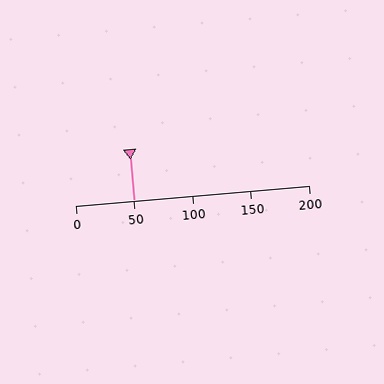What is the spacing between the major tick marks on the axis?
The major ticks are spaced 50 apart.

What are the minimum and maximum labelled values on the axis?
The axis runs from 0 to 200.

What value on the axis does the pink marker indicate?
The marker indicates approximately 50.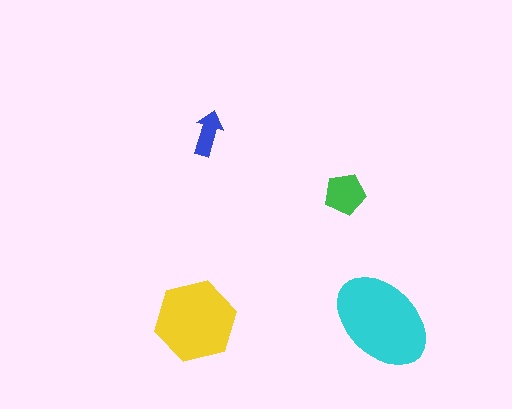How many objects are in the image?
There are 4 objects in the image.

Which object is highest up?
The blue arrow is topmost.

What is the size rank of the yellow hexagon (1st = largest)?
2nd.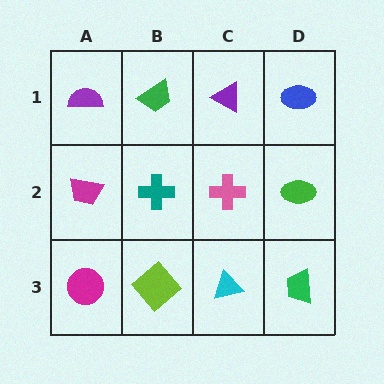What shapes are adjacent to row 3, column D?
A green ellipse (row 2, column D), a cyan triangle (row 3, column C).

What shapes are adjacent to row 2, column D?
A blue ellipse (row 1, column D), a green trapezoid (row 3, column D), a pink cross (row 2, column C).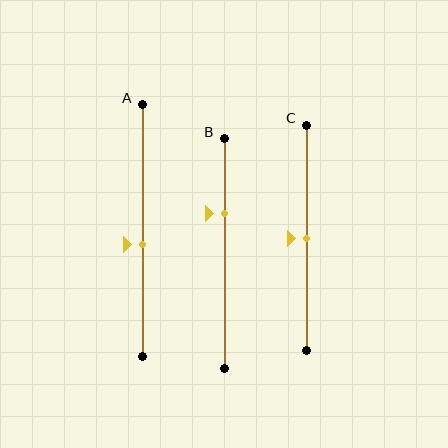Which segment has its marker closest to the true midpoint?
Segment C has its marker closest to the true midpoint.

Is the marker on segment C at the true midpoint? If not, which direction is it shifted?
Yes, the marker on segment C is at the true midpoint.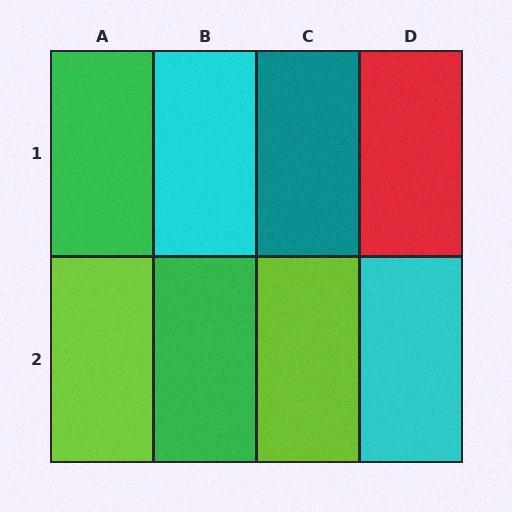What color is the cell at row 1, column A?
Green.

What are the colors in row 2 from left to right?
Lime, green, lime, cyan.